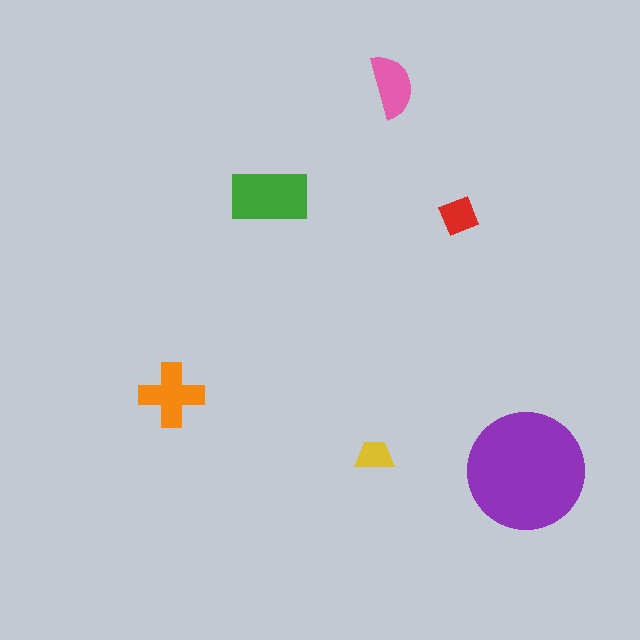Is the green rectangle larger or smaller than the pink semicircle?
Larger.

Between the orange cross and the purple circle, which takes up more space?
The purple circle.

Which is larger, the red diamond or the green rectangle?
The green rectangle.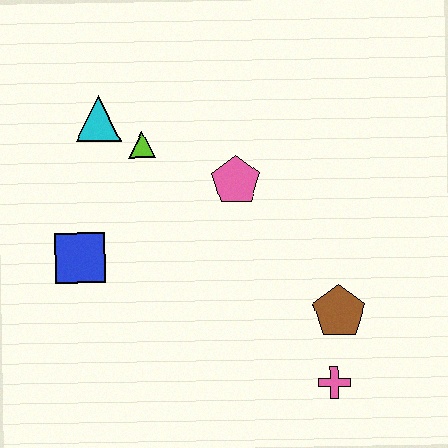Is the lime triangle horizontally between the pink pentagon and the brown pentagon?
No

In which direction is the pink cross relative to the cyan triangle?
The pink cross is below the cyan triangle.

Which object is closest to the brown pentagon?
The pink cross is closest to the brown pentagon.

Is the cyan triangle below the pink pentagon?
No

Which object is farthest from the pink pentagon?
The pink cross is farthest from the pink pentagon.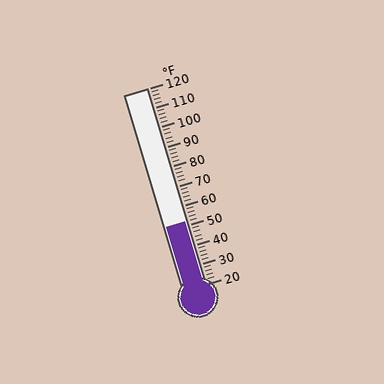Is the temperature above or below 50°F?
The temperature is above 50°F.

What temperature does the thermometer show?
The thermometer shows approximately 52°F.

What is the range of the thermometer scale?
The thermometer scale ranges from 20°F to 120°F.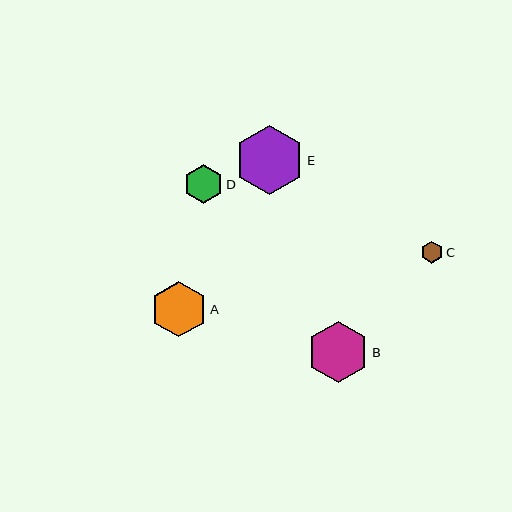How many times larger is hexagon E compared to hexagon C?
Hexagon E is approximately 3.1 times the size of hexagon C.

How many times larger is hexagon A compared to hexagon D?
Hexagon A is approximately 1.4 times the size of hexagon D.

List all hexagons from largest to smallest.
From largest to smallest: E, B, A, D, C.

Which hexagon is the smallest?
Hexagon C is the smallest with a size of approximately 22 pixels.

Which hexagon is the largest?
Hexagon E is the largest with a size of approximately 70 pixels.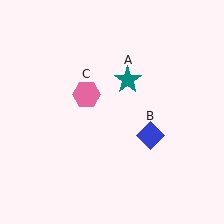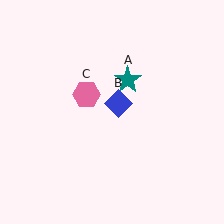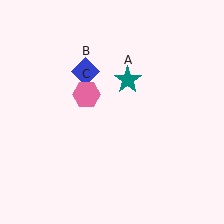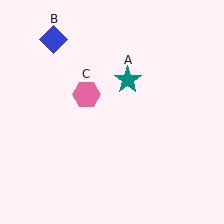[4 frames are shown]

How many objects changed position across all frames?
1 object changed position: blue diamond (object B).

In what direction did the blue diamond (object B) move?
The blue diamond (object B) moved up and to the left.